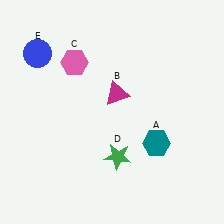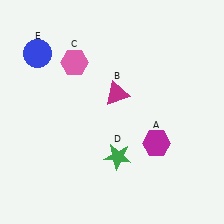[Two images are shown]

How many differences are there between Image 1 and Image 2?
There is 1 difference between the two images.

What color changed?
The hexagon (A) changed from teal in Image 1 to magenta in Image 2.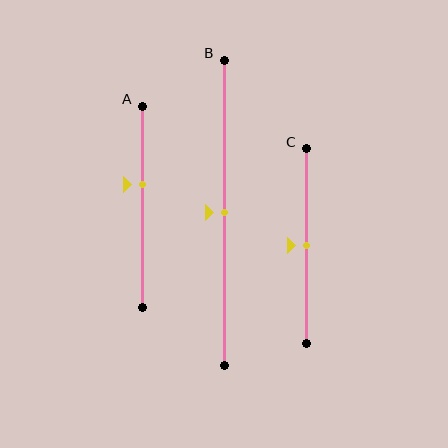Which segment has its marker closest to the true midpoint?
Segment B has its marker closest to the true midpoint.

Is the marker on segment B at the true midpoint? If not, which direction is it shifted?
Yes, the marker on segment B is at the true midpoint.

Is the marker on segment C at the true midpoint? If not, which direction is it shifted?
Yes, the marker on segment C is at the true midpoint.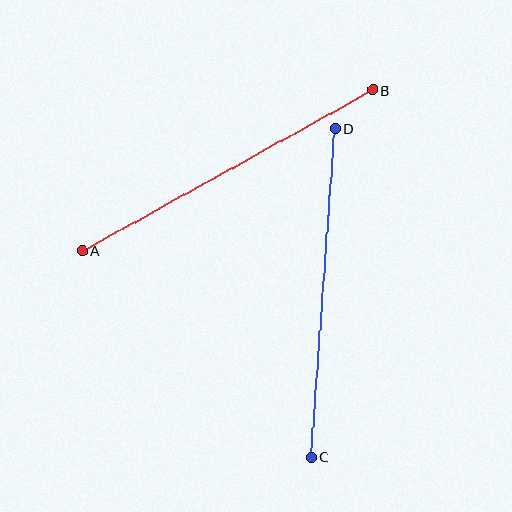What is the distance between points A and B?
The distance is approximately 332 pixels.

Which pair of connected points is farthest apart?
Points A and B are farthest apart.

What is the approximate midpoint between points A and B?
The midpoint is at approximately (228, 170) pixels.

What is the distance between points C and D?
The distance is approximately 330 pixels.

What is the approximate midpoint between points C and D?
The midpoint is at approximately (323, 293) pixels.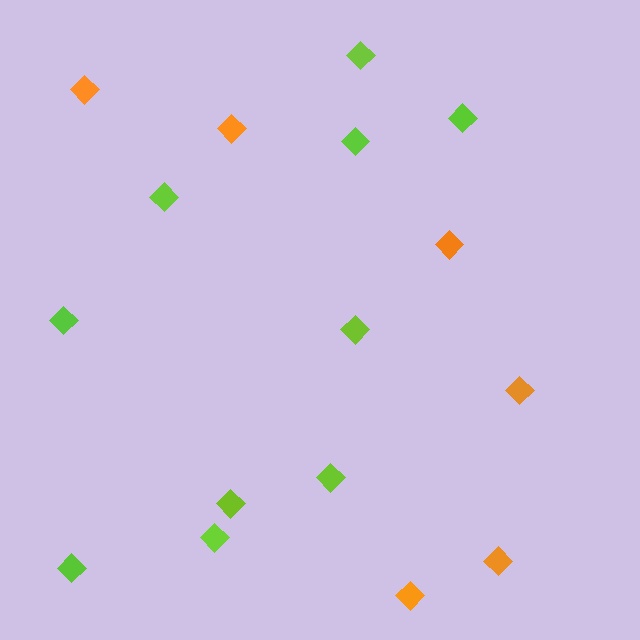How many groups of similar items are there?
There are 2 groups: one group of orange diamonds (6) and one group of lime diamonds (10).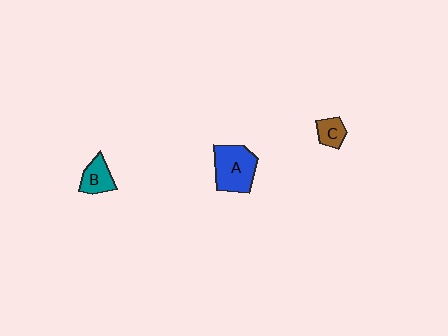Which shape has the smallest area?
Shape C (brown).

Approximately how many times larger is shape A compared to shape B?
Approximately 1.8 times.